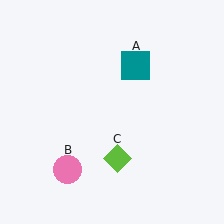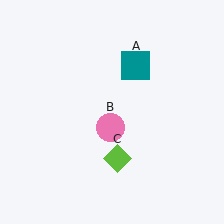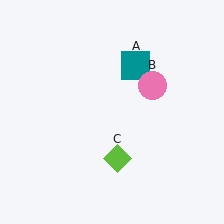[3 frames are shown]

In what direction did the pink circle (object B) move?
The pink circle (object B) moved up and to the right.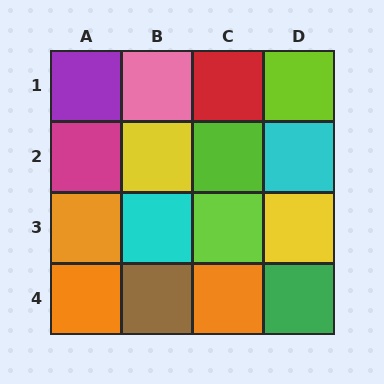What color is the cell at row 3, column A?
Orange.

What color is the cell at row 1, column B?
Pink.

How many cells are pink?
1 cell is pink.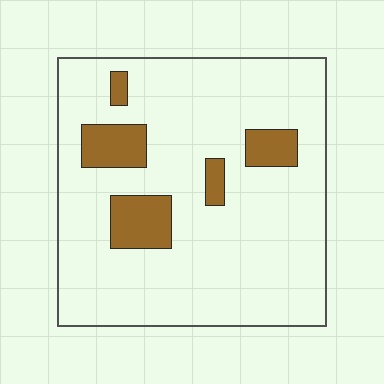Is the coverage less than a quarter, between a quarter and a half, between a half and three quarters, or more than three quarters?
Less than a quarter.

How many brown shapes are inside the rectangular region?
5.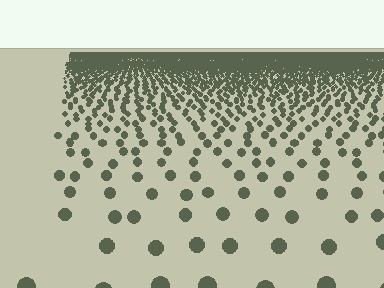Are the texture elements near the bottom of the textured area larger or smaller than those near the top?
Larger. Near the bottom, elements are closer to the viewer and appear at a bigger on-screen size.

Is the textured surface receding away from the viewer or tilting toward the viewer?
The surface is receding away from the viewer. Texture elements get smaller and denser toward the top.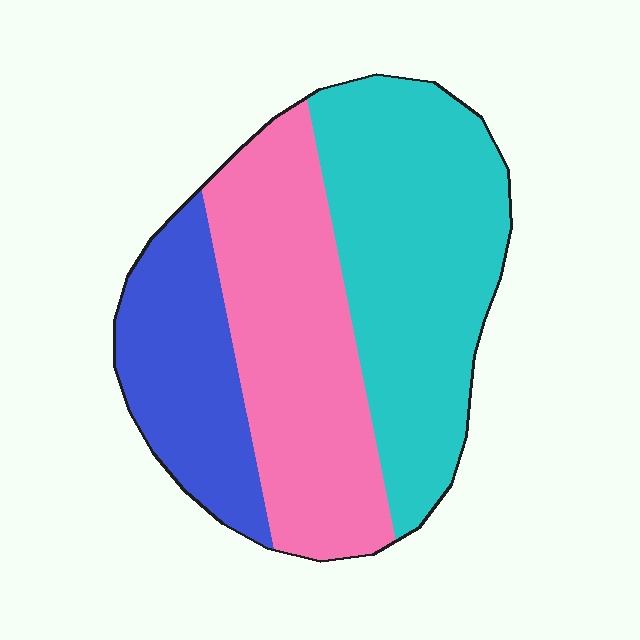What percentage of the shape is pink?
Pink covers roughly 35% of the shape.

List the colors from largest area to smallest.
From largest to smallest: cyan, pink, blue.